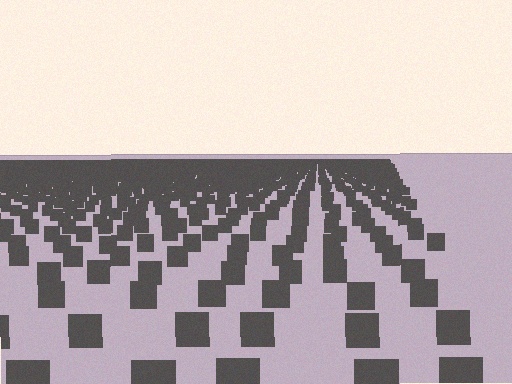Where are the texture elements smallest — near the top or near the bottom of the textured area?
Near the top.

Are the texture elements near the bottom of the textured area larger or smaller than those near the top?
Larger. Near the bottom, elements are closer to the viewer and appear at a bigger on-screen size.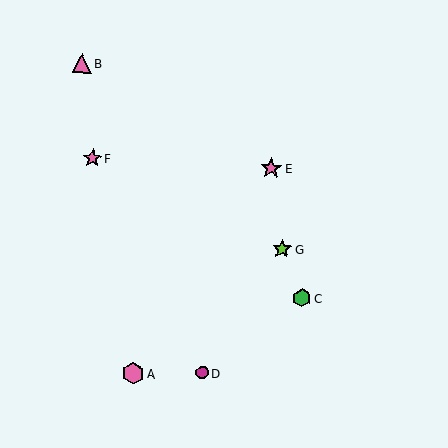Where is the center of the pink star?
The center of the pink star is at (92, 158).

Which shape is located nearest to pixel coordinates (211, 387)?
The magenta circle (labeled D) at (202, 373) is nearest to that location.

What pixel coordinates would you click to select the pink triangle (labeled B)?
Click at (82, 64) to select the pink triangle B.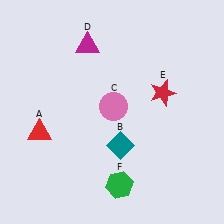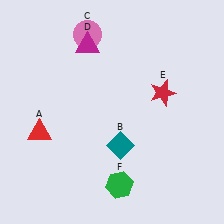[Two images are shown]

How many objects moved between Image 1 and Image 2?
1 object moved between the two images.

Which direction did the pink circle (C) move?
The pink circle (C) moved up.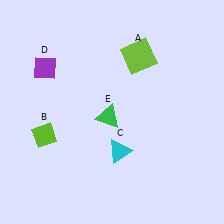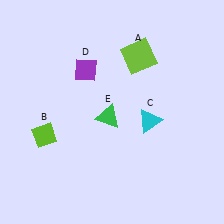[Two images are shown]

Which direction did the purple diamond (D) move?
The purple diamond (D) moved right.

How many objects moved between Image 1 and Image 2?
2 objects moved between the two images.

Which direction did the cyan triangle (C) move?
The cyan triangle (C) moved up.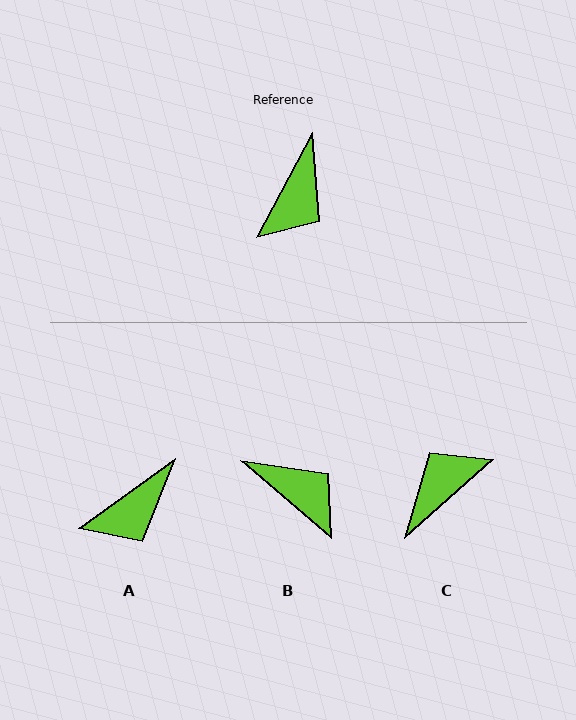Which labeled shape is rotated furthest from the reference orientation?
C, about 160 degrees away.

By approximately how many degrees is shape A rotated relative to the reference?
Approximately 26 degrees clockwise.